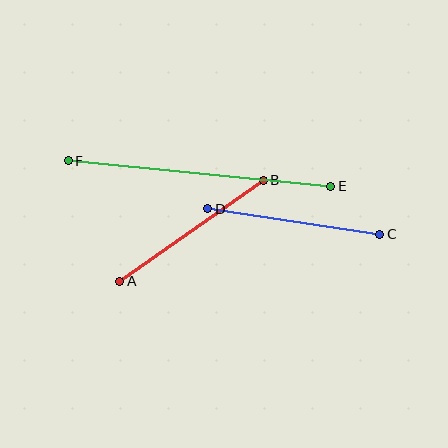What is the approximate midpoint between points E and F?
The midpoint is at approximately (200, 174) pixels.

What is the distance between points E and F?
The distance is approximately 264 pixels.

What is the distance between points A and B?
The distance is approximately 175 pixels.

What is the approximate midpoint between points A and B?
The midpoint is at approximately (191, 231) pixels.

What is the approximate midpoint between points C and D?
The midpoint is at approximately (294, 222) pixels.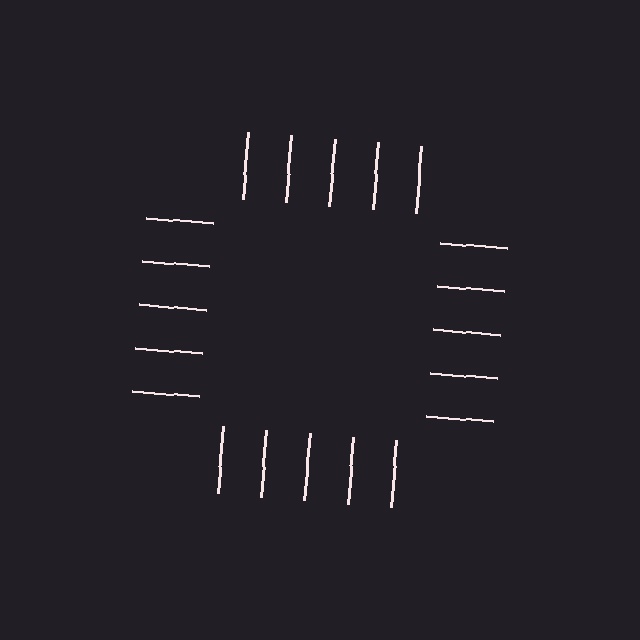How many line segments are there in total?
20 — 5 along each of the 4 edges.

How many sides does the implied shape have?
4 sides — the line-ends trace a square.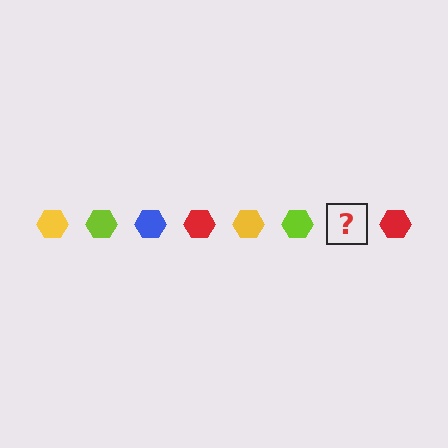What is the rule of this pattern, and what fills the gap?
The rule is that the pattern cycles through yellow, lime, blue, red hexagons. The gap should be filled with a blue hexagon.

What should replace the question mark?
The question mark should be replaced with a blue hexagon.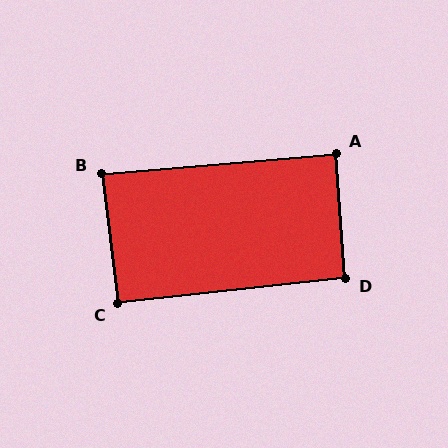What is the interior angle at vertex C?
Approximately 91 degrees (approximately right).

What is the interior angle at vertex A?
Approximately 89 degrees (approximately right).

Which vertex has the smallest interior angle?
B, at approximately 88 degrees.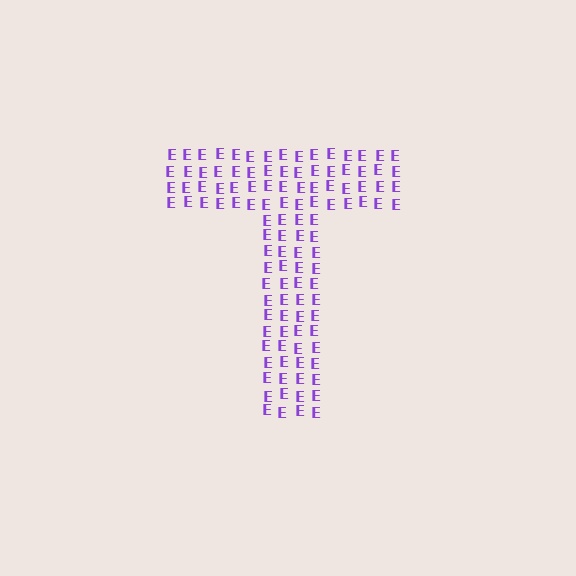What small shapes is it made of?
It is made of small letter E's.